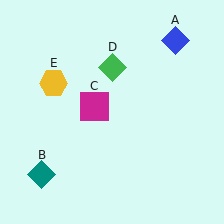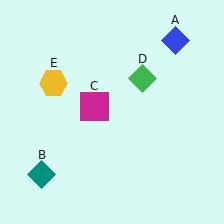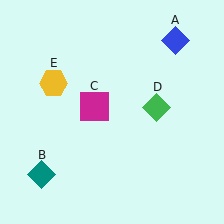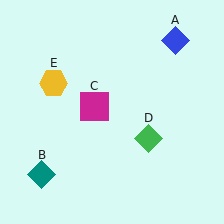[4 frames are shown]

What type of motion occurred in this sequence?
The green diamond (object D) rotated clockwise around the center of the scene.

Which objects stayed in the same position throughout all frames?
Blue diamond (object A) and teal diamond (object B) and magenta square (object C) and yellow hexagon (object E) remained stationary.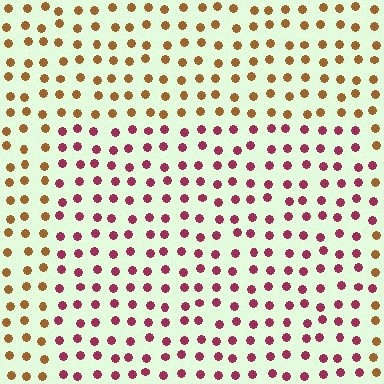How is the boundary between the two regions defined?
The boundary is defined purely by a slight shift in hue (about 54 degrees). Spacing, size, and orientation are identical on both sides.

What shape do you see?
I see a rectangle.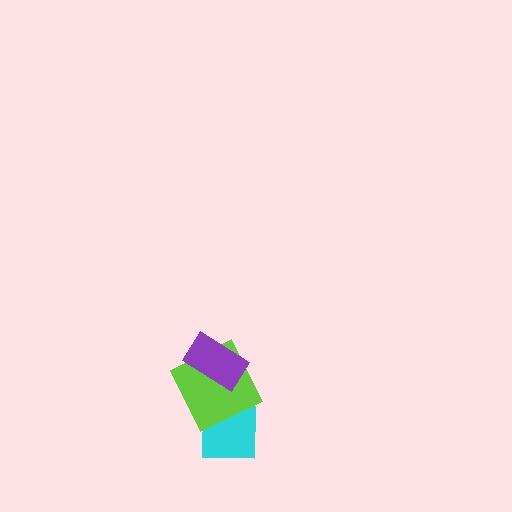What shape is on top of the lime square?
The purple rectangle is on top of the lime square.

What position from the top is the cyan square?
The cyan square is 3rd from the top.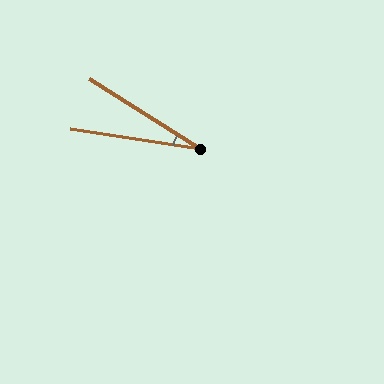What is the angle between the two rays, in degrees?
Approximately 23 degrees.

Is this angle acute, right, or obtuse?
It is acute.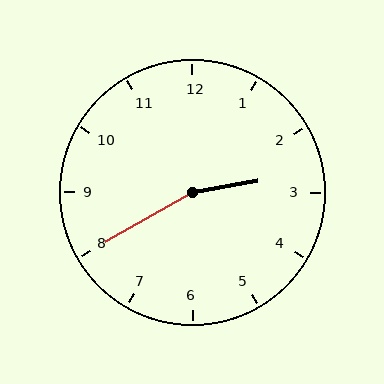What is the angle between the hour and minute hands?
Approximately 160 degrees.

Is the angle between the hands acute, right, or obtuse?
It is obtuse.